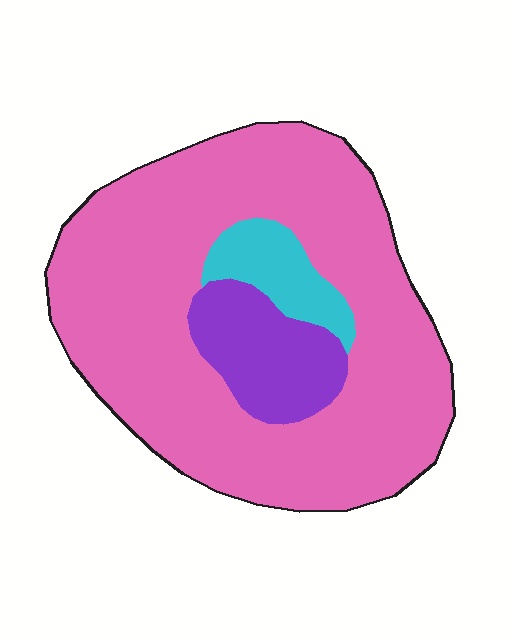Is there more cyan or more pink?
Pink.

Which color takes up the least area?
Cyan, at roughly 10%.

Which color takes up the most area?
Pink, at roughly 80%.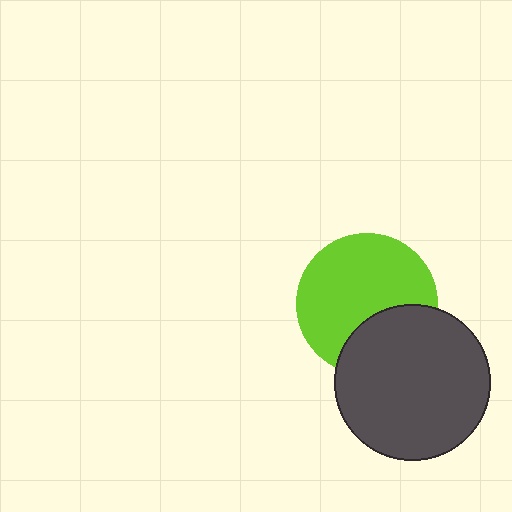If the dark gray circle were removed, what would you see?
You would see the complete lime circle.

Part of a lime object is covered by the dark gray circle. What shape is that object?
It is a circle.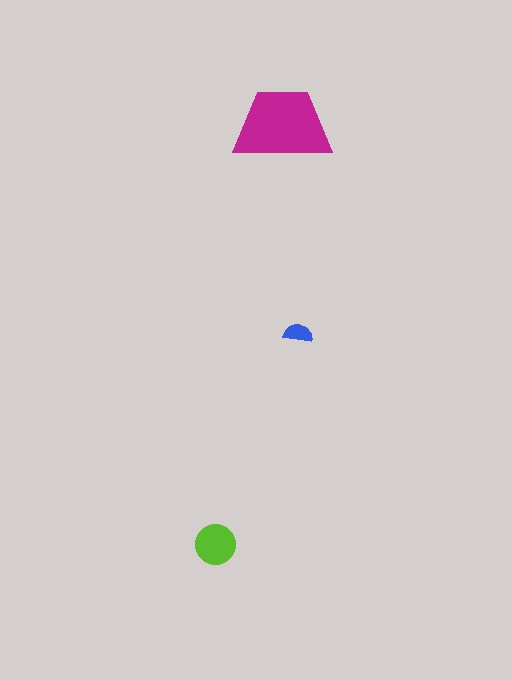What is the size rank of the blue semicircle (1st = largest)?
3rd.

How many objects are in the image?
There are 3 objects in the image.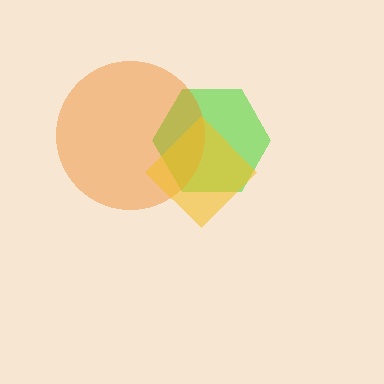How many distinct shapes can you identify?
There are 3 distinct shapes: a lime hexagon, an orange circle, a yellow diamond.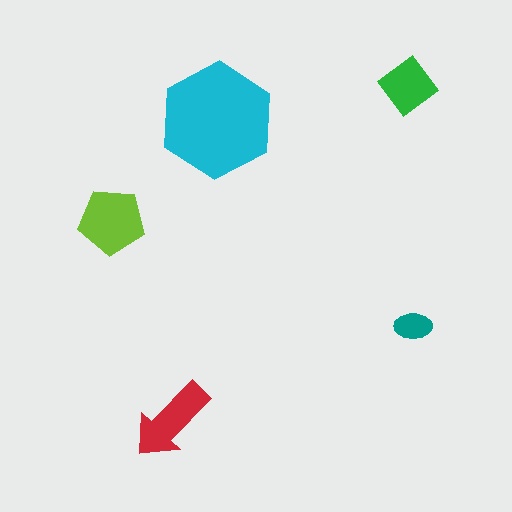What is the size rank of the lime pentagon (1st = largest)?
2nd.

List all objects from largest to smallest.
The cyan hexagon, the lime pentagon, the red arrow, the green diamond, the teal ellipse.